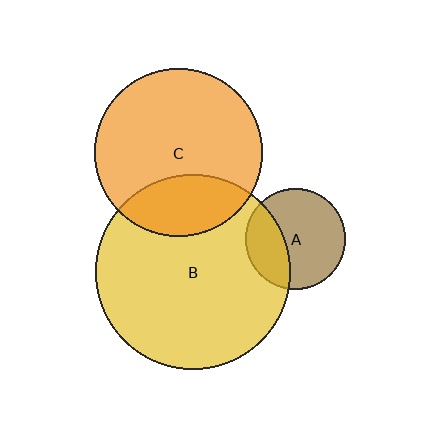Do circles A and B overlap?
Yes.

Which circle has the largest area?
Circle B (yellow).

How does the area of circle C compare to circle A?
Approximately 2.8 times.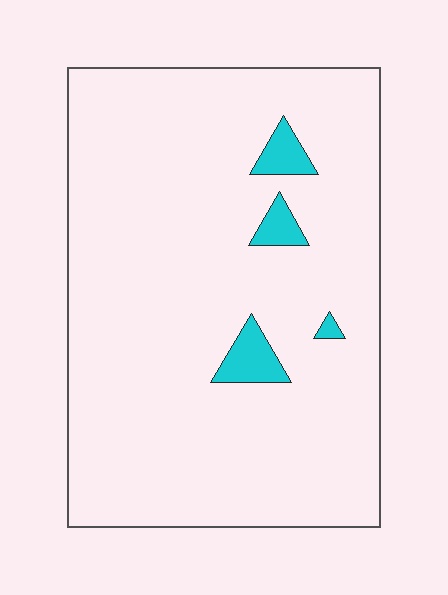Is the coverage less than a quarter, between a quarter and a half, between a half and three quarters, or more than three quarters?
Less than a quarter.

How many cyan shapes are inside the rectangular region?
4.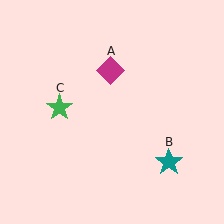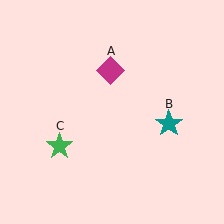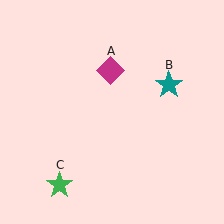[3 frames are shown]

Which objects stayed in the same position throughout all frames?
Magenta diamond (object A) remained stationary.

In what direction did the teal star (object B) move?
The teal star (object B) moved up.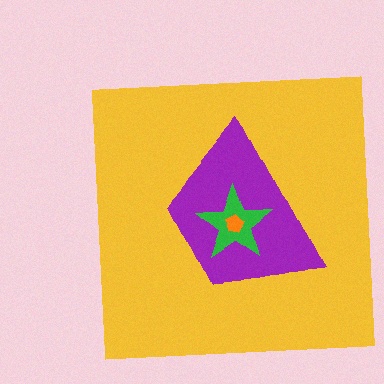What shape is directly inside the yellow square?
The purple trapezoid.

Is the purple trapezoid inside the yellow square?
Yes.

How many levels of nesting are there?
4.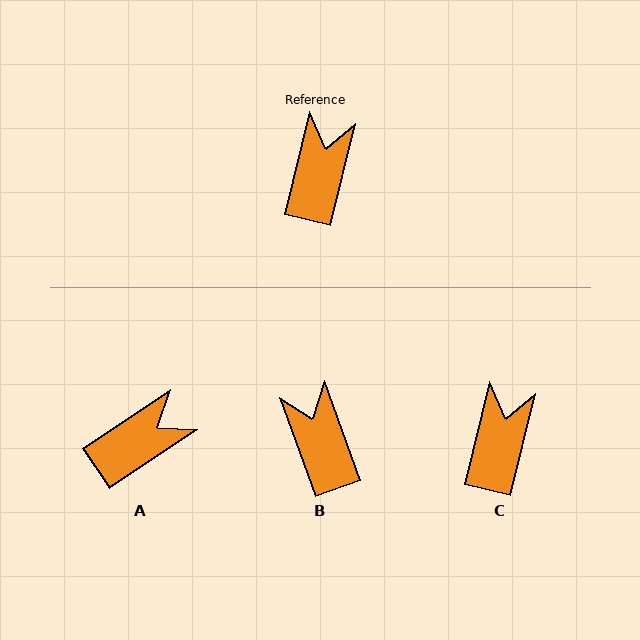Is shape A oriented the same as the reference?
No, it is off by about 42 degrees.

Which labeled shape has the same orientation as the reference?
C.